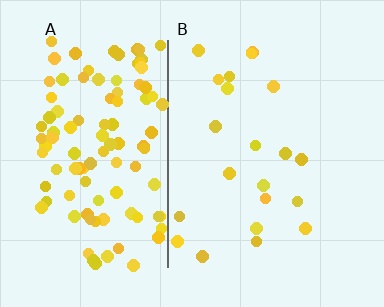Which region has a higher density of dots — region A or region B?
A (the left).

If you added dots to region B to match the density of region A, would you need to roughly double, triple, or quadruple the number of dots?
Approximately quadruple.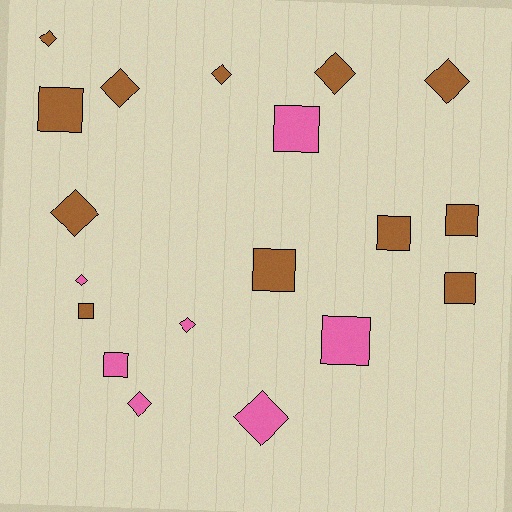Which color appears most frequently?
Brown, with 12 objects.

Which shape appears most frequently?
Diamond, with 10 objects.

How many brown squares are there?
There are 6 brown squares.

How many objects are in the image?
There are 19 objects.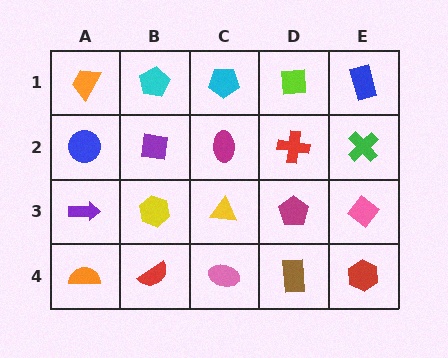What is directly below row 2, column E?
A pink diamond.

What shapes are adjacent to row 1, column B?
A purple square (row 2, column B), an orange trapezoid (row 1, column A), a cyan pentagon (row 1, column C).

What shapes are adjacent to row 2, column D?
A lime square (row 1, column D), a magenta pentagon (row 3, column D), a magenta ellipse (row 2, column C), a green cross (row 2, column E).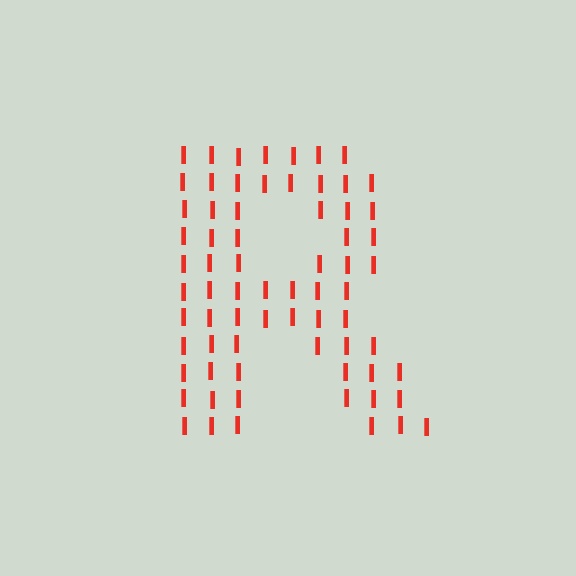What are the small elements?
The small elements are letter I's.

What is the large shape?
The large shape is the letter R.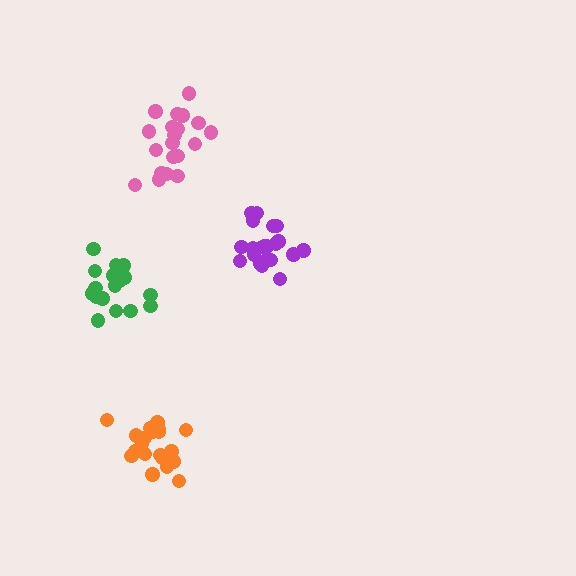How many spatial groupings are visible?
There are 4 spatial groupings.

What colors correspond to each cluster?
The clusters are colored: green, purple, pink, orange.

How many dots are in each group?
Group 1: 19 dots, Group 2: 21 dots, Group 3: 20 dots, Group 4: 20 dots (80 total).